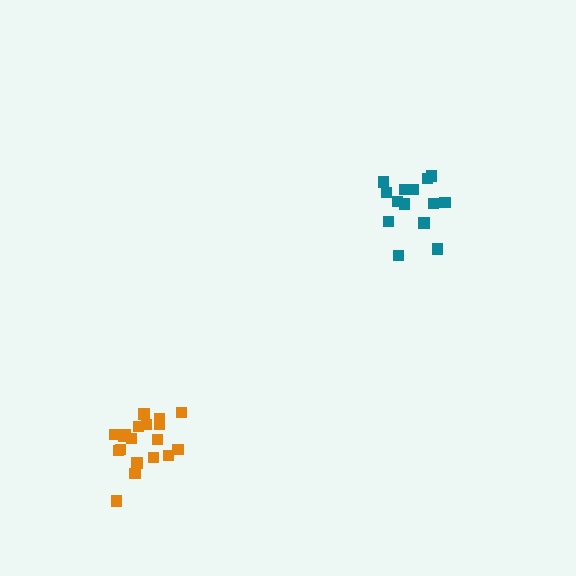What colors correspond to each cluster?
The clusters are colored: orange, teal.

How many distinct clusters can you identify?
There are 2 distinct clusters.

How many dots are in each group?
Group 1: 19 dots, Group 2: 14 dots (33 total).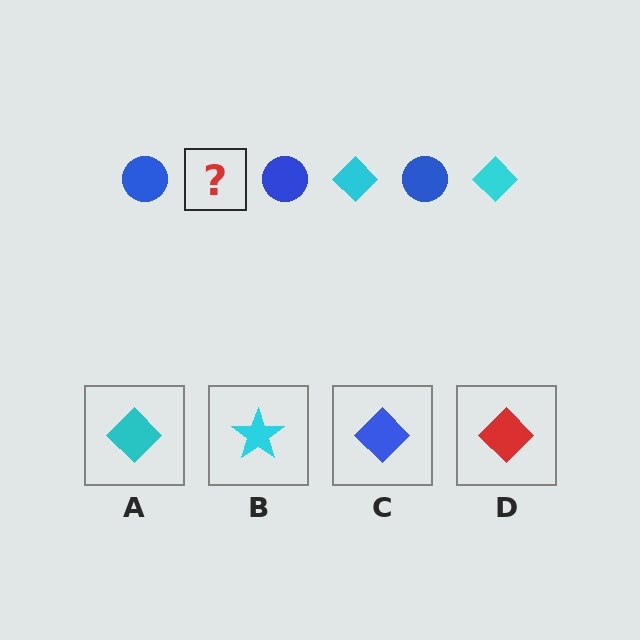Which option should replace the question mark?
Option A.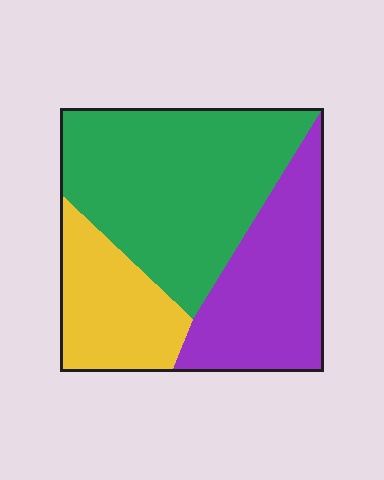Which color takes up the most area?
Green, at roughly 50%.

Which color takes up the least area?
Yellow, at roughly 20%.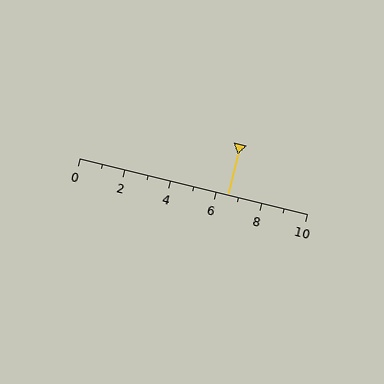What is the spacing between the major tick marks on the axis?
The major ticks are spaced 2 apart.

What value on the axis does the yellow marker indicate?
The marker indicates approximately 6.5.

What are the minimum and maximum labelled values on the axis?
The axis runs from 0 to 10.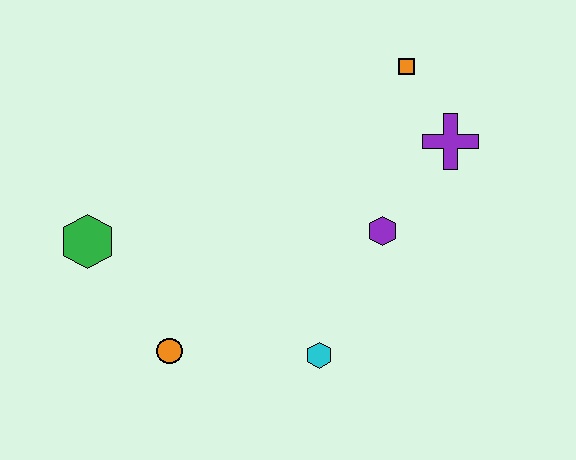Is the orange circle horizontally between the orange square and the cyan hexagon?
No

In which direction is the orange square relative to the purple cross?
The orange square is above the purple cross.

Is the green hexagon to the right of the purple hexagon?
No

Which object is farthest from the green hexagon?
The purple cross is farthest from the green hexagon.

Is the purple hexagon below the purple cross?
Yes